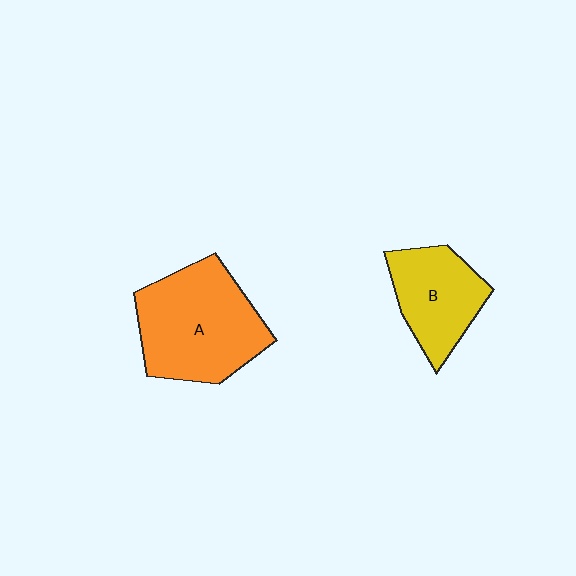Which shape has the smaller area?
Shape B (yellow).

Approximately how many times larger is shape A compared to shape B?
Approximately 1.6 times.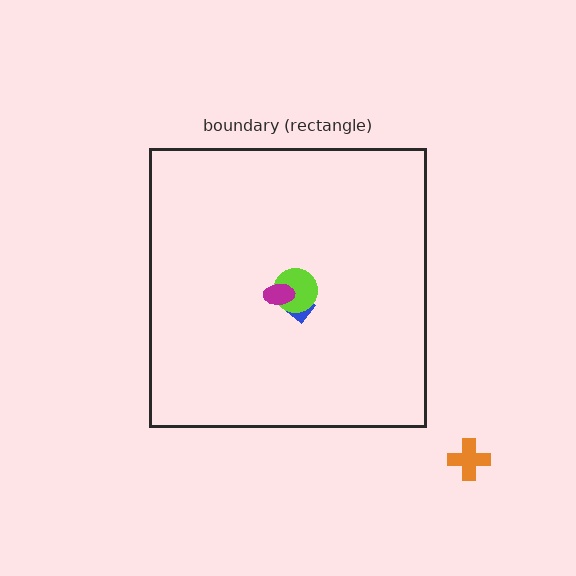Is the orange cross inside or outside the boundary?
Outside.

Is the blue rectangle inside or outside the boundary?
Inside.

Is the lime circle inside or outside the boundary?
Inside.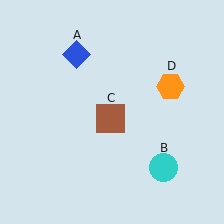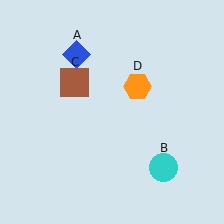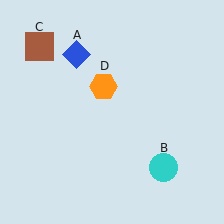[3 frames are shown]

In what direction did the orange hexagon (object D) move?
The orange hexagon (object D) moved left.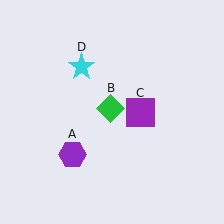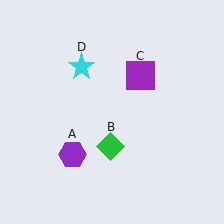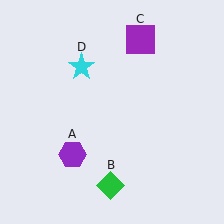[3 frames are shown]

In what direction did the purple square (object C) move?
The purple square (object C) moved up.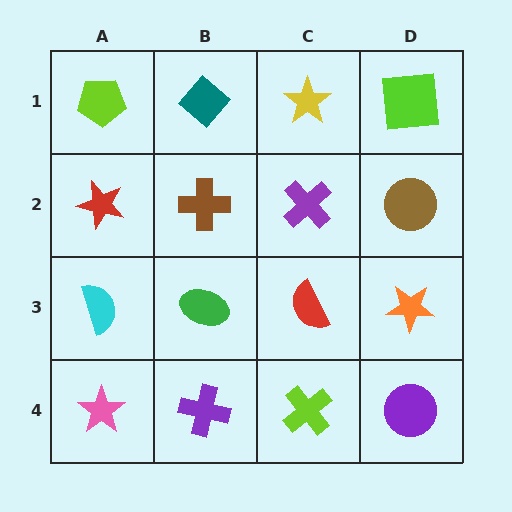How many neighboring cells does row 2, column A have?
3.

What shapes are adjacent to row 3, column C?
A purple cross (row 2, column C), a lime cross (row 4, column C), a green ellipse (row 3, column B), an orange star (row 3, column D).